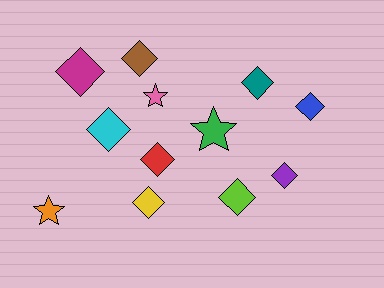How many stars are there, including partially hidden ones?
There are 3 stars.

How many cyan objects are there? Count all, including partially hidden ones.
There is 1 cyan object.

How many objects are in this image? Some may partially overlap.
There are 12 objects.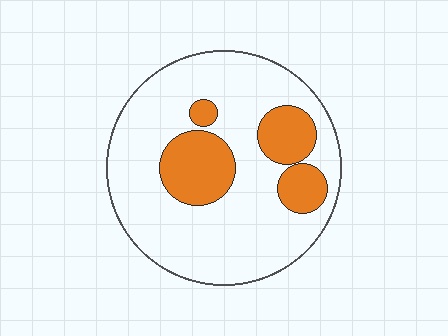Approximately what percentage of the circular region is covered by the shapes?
Approximately 25%.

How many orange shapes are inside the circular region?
4.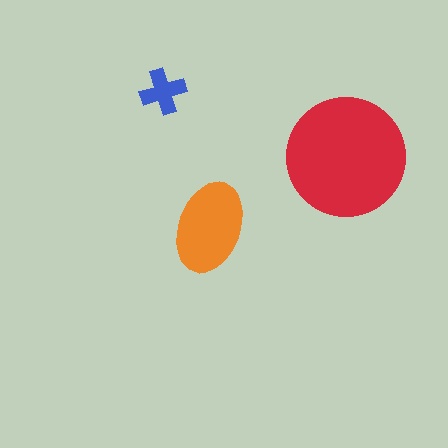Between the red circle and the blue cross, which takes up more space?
The red circle.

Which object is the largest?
The red circle.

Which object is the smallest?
The blue cross.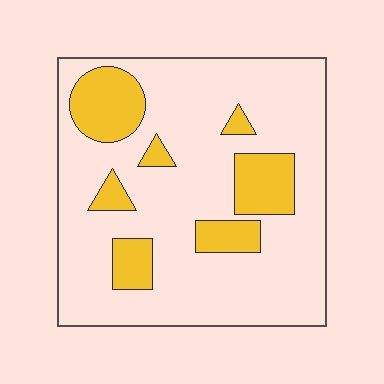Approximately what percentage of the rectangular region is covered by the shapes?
Approximately 20%.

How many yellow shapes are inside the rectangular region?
7.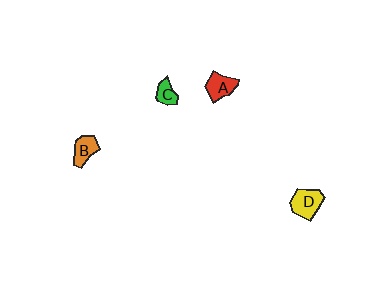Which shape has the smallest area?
Shape C (green).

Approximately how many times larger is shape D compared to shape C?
Approximately 1.8 times.